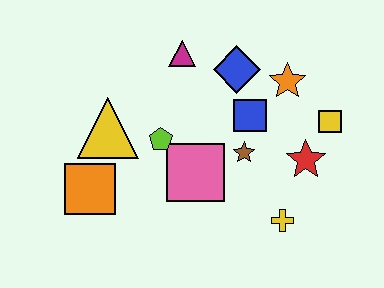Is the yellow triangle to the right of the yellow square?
No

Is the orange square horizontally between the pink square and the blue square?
No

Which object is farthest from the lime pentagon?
The yellow square is farthest from the lime pentagon.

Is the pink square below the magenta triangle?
Yes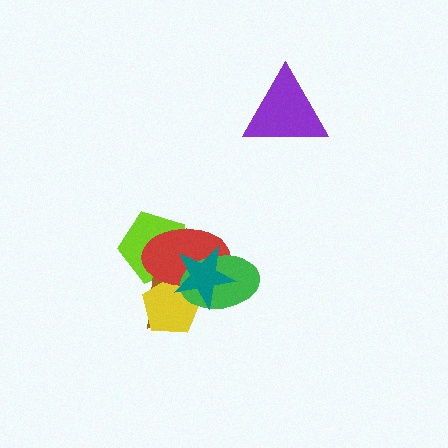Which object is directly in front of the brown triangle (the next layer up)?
The yellow pentagon is directly in front of the brown triangle.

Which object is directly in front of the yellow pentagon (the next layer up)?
The red ellipse is directly in front of the yellow pentagon.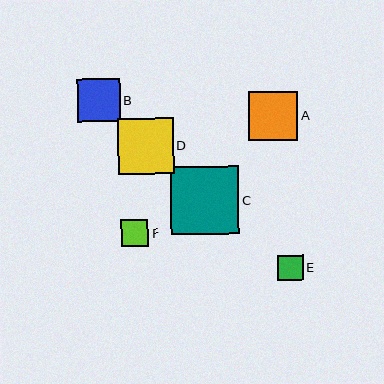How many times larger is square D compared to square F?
Square D is approximately 2.1 times the size of square F.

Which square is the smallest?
Square E is the smallest with a size of approximately 25 pixels.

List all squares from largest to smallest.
From largest to smallest: C, D, A, B, F, E.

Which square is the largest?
Square C is the largest with a size of approximately 68 pixels.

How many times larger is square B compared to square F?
Square B is approximately 1.6 times the size of square F.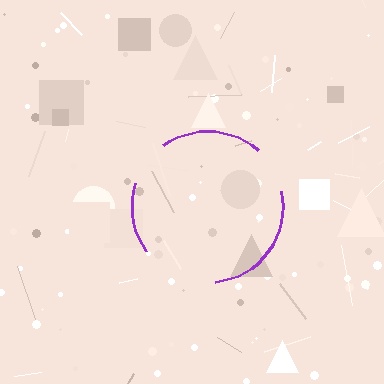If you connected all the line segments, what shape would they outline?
They would outline a circle.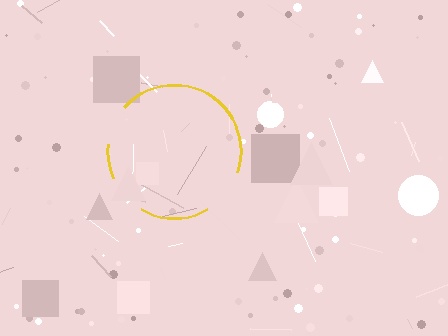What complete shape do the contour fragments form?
The contour fragments form a circle.